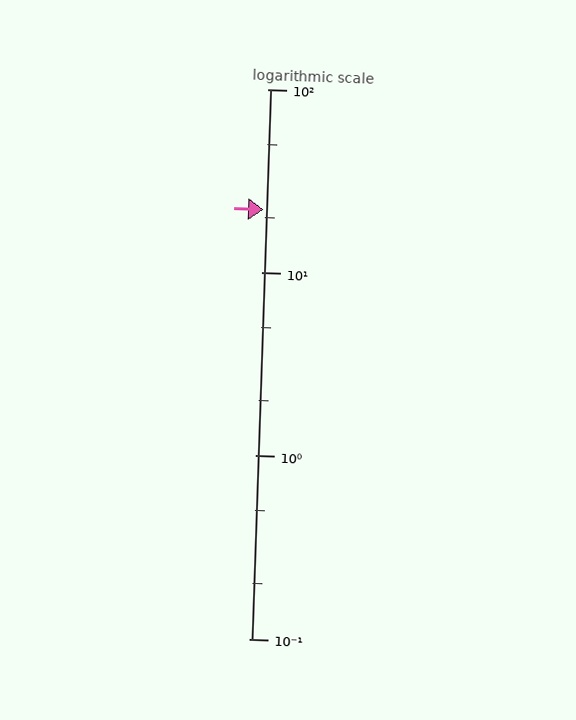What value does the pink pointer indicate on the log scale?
The pointer indicates approximately 22.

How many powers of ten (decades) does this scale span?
The scale spans 3 decades, from 0.1 to 100.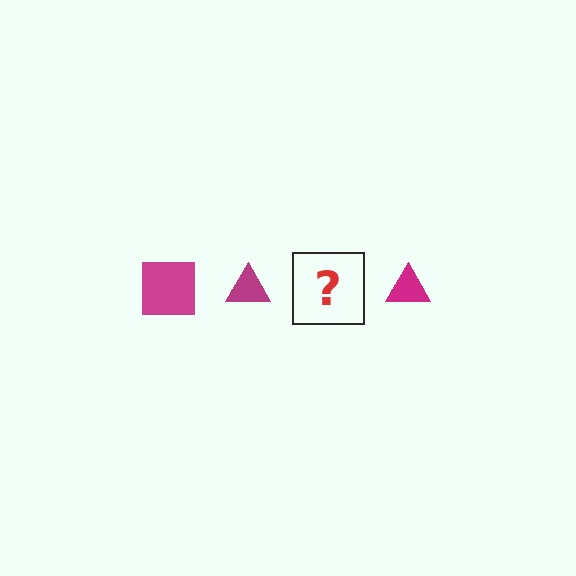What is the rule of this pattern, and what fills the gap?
The rule is that the pattern cycles through square, triangle shapes in magenta. The gap should be filled with a magenta square.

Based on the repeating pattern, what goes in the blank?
The blank should be a magenta square.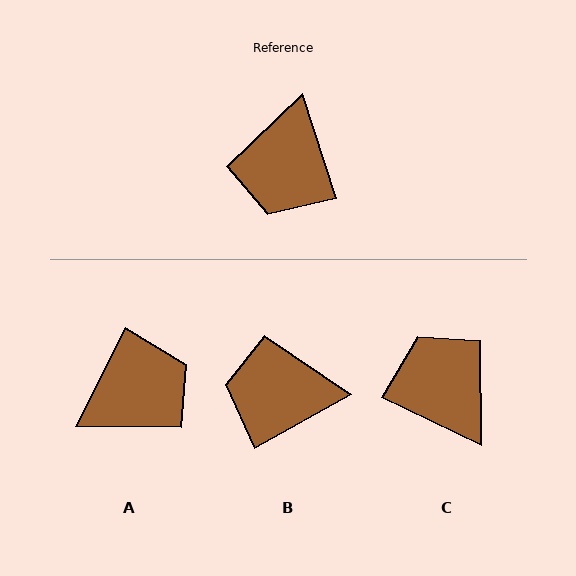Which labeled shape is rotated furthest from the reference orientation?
A, about 135 degrees away.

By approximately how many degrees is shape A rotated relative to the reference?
Approximately 135 degrees counter-clockwise.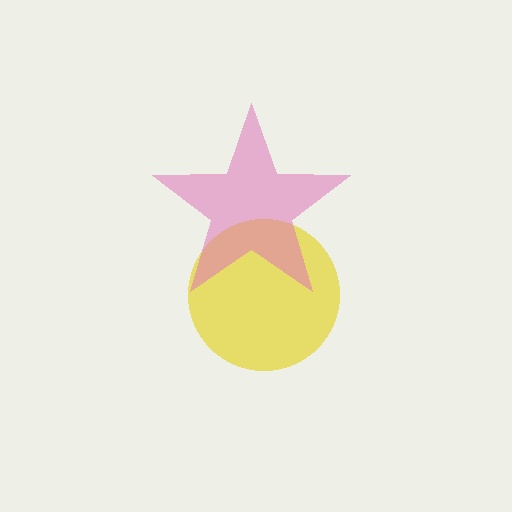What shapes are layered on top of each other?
The layered shapes are: a yellow circle, a pink star.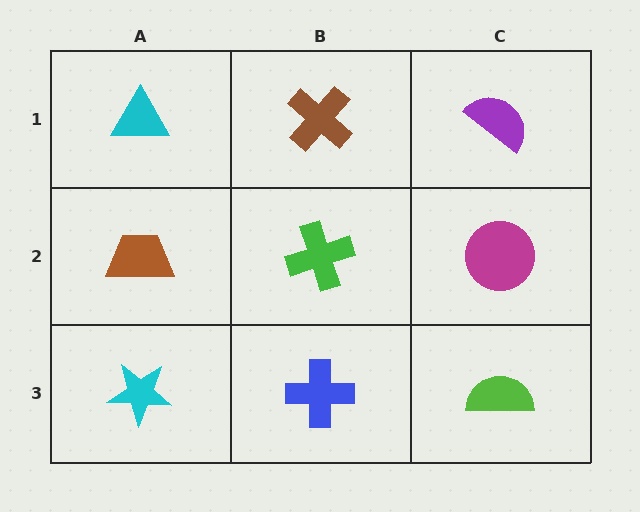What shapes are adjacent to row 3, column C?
A magenta circle (row 2, column C), a blue cross (row 3, column B).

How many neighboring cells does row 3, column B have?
3.